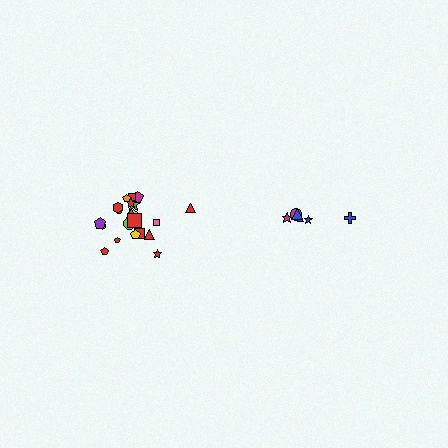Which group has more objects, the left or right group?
The left group.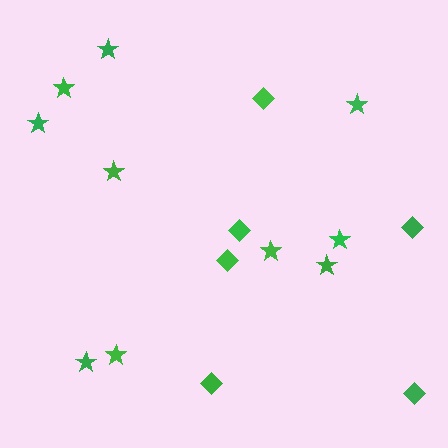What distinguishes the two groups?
There are 2 groups: one group of diamonds (6) and one group of stars (10).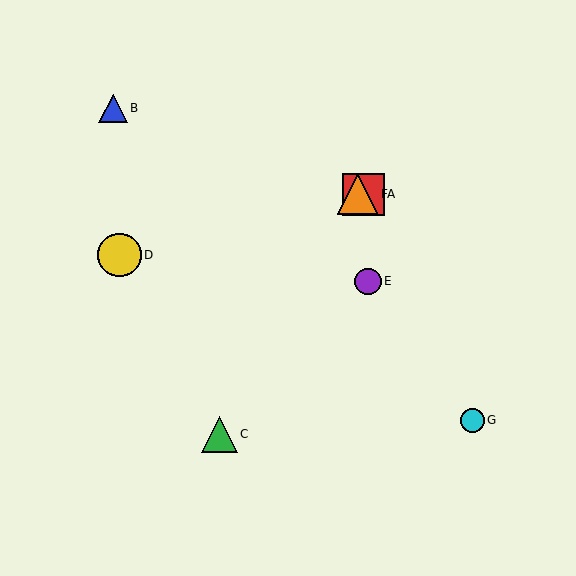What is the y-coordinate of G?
Object G is at y≈420.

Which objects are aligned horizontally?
Objects A, F are aligned horizontally.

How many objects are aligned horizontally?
2 objects (A, F) are aligned horizontally.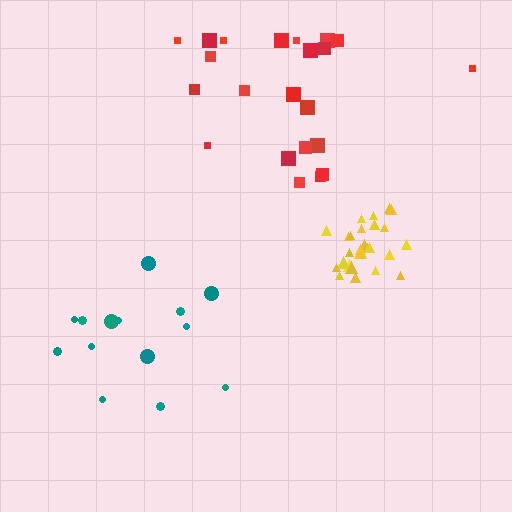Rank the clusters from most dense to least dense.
yellow, red, teal.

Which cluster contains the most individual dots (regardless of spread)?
Yellow (26).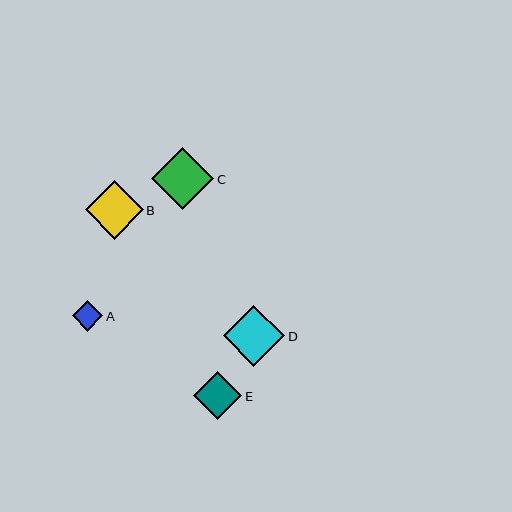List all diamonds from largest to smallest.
From largest to smallest: C, D, B, E, A.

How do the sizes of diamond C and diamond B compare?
Diamond C and diamond B are approximately the same size.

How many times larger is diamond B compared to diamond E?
Diamond B is approximately 1.2 times the size of diamond E.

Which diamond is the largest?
Diamond C is the largest with a size of approximately 62 pixels.